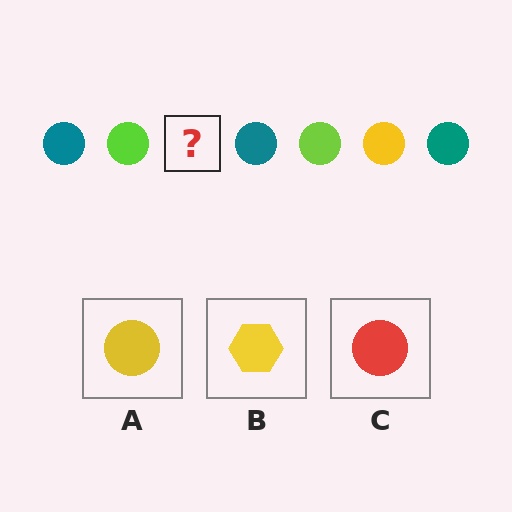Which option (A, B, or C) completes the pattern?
A.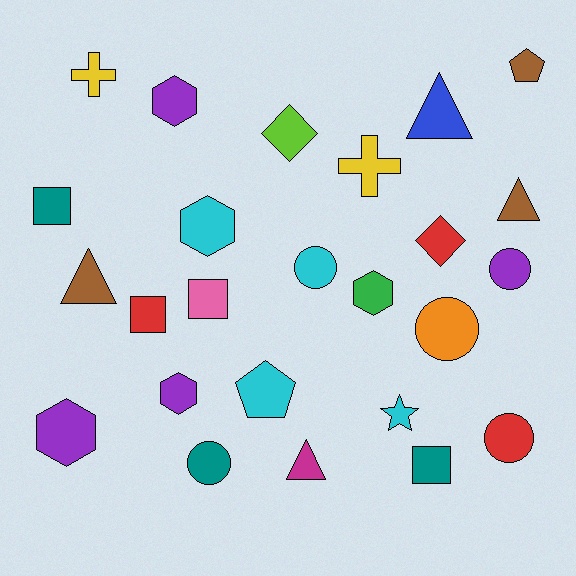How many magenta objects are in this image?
There is 1 magenta object.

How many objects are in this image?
There are 25 objects.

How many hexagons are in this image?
There are 5 hexagons.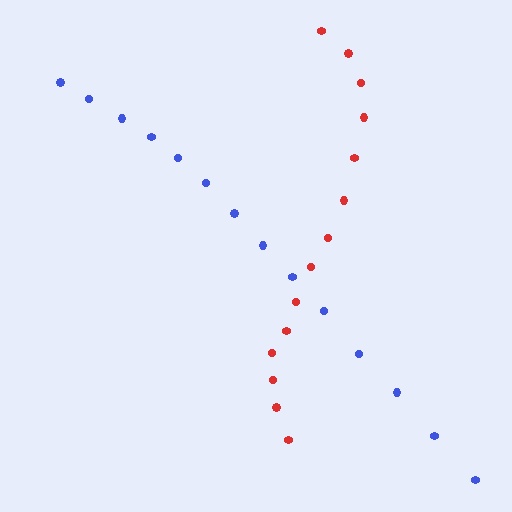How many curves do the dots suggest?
There are 2 distinct paths.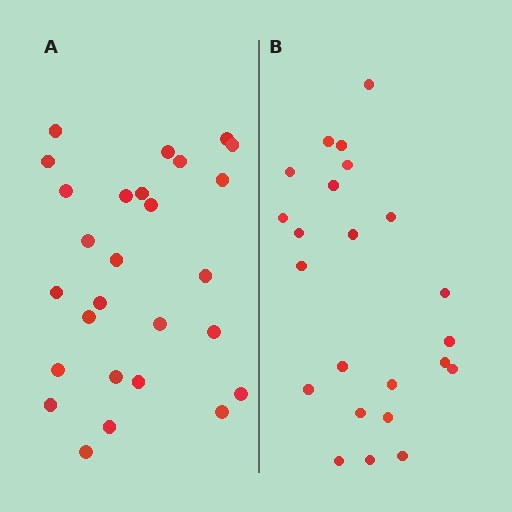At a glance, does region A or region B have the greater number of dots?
Region A (the left region) has more dots.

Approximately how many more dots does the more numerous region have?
Region A has about 4 more dots than region B.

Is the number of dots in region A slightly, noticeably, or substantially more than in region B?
Region A has only slightly more — the two regions are fairly close. The ratio is roughly 1.2 to 1.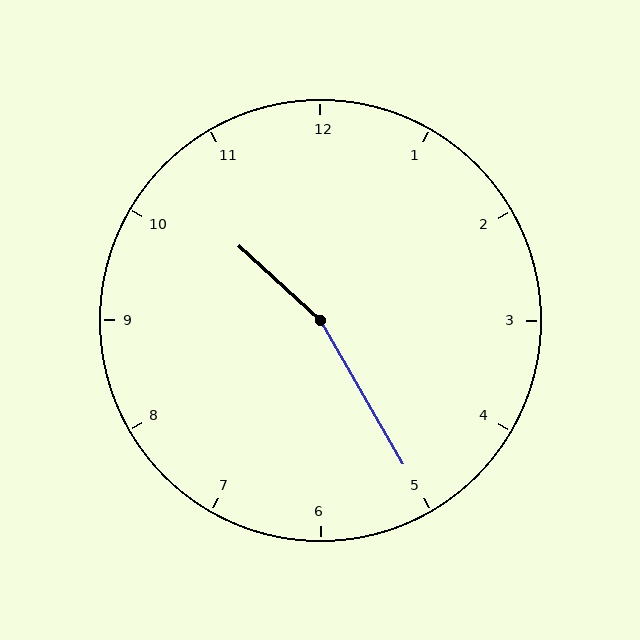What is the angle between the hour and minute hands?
Approximately 162 degrees.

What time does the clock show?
10:25.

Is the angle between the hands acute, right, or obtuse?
It is obtuse.